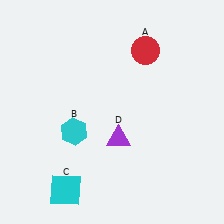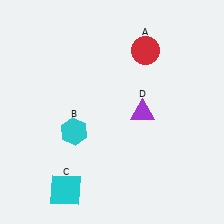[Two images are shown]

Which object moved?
The purple triangle (D) moved up.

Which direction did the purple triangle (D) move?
The purple triangle (D) moved up.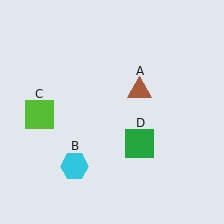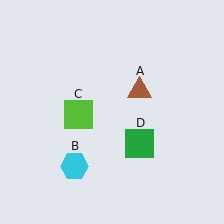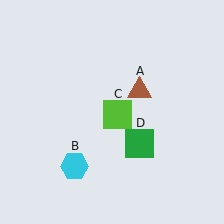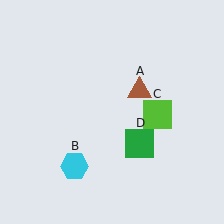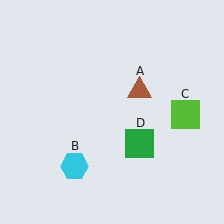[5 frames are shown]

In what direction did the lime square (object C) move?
The lime square (object C) moved right.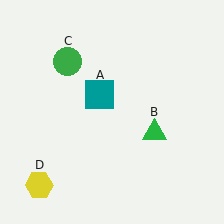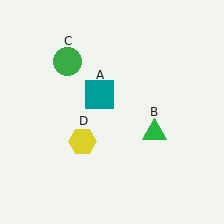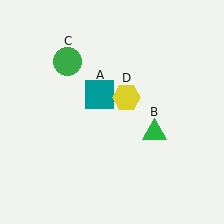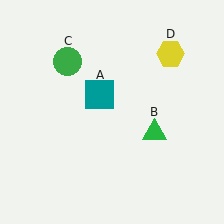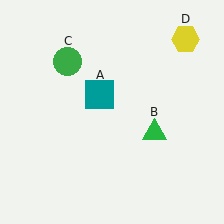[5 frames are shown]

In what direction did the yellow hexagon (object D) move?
The yellow hexagon (object D) moved up and to the right.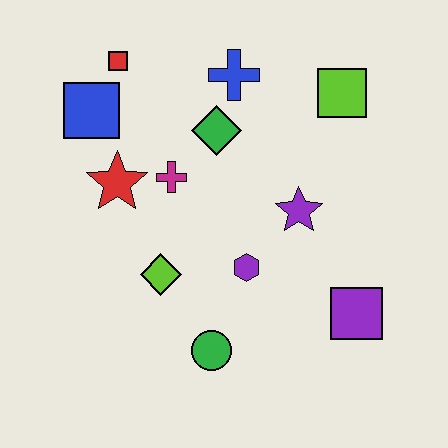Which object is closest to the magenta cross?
The red star is closest to the magenta cross.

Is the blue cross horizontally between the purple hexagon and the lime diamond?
Yes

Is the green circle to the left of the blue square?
No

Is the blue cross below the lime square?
No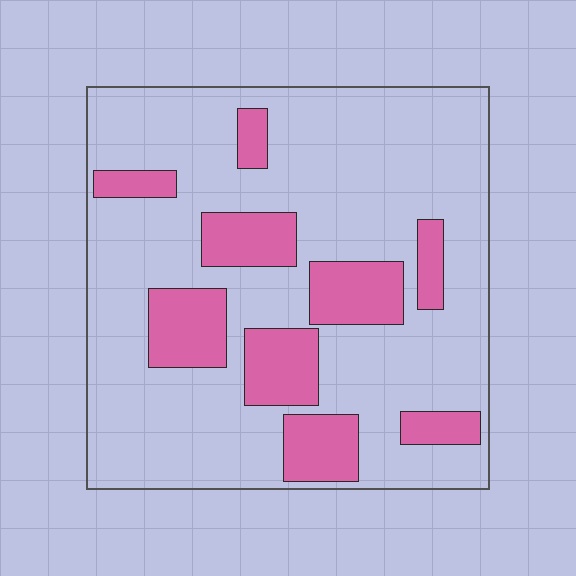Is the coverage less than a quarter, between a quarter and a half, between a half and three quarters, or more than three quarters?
Less than a quarter.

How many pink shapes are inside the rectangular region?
9.